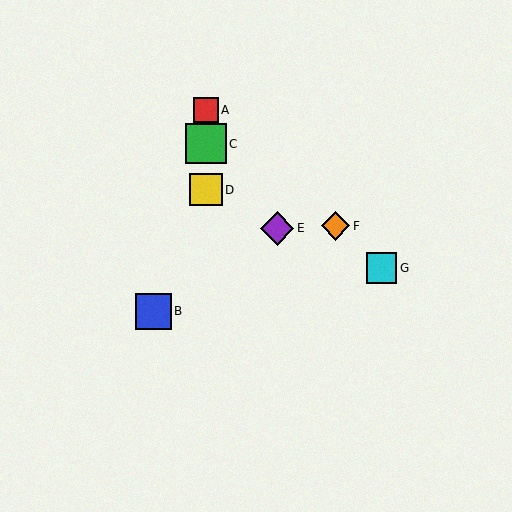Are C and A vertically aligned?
Yes, both are at x≈206.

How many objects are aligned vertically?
3 objects (A, C, D) are aligned vertically.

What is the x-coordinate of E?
Object E is at x≈277.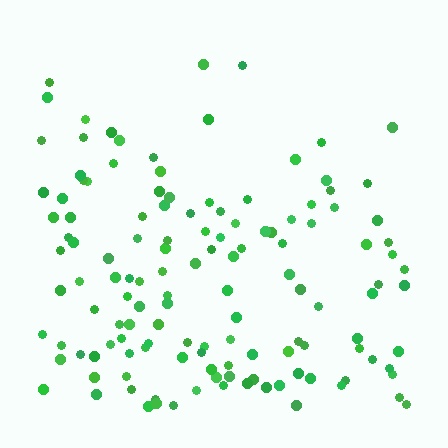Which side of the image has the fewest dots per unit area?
The top.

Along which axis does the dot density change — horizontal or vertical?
Vertical.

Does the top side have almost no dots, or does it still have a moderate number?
Still a moderate number, just noticeably fewer than the bottom.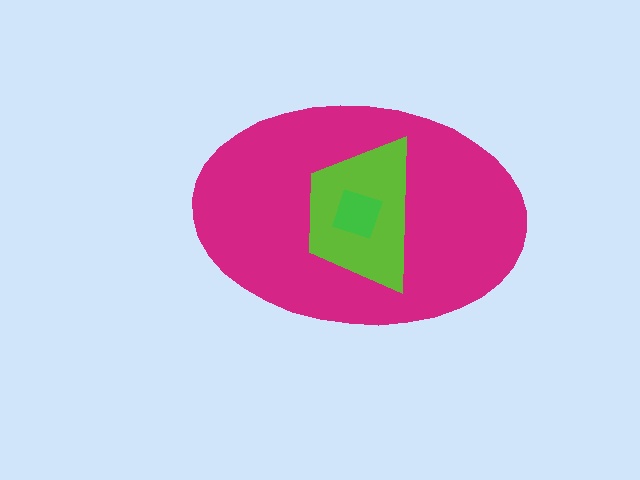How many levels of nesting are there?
3.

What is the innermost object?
The green square.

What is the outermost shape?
The magenta ellipse.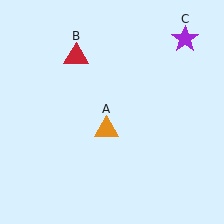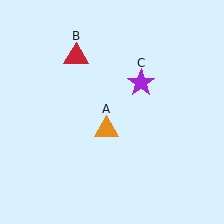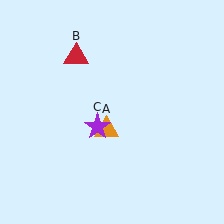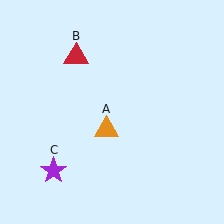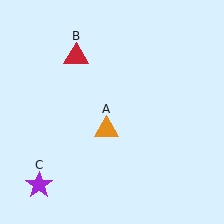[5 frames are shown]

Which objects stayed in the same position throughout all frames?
Orange triangle (object A) and red triangle (object B) remained stationary.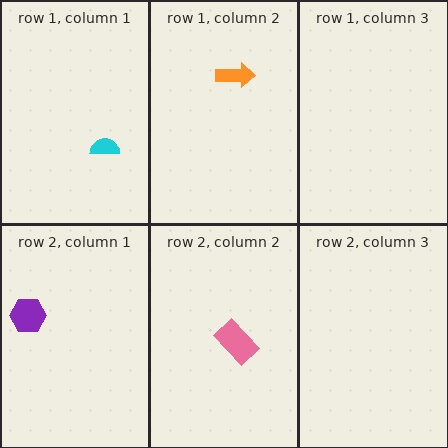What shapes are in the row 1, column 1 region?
The cyan semicircle.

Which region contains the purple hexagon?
The row 2, column 1 region.